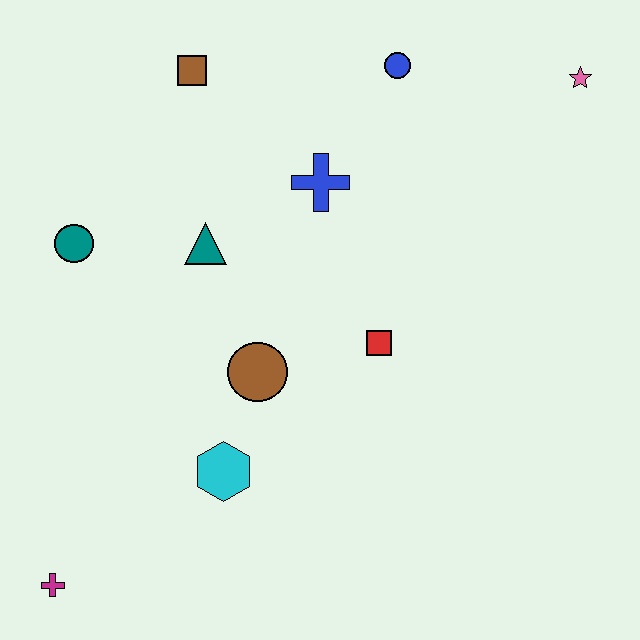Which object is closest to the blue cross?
The teal triangle is closest to the blue cross.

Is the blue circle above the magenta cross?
Yes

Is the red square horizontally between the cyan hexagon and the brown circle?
No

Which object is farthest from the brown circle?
The pink star is farthest from the brown circle.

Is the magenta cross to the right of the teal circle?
No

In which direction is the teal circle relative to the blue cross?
The teal circle is to the left of the blue cross.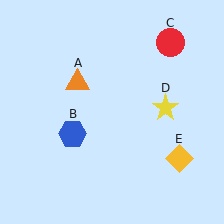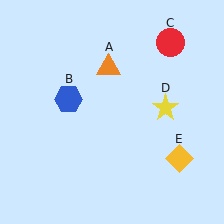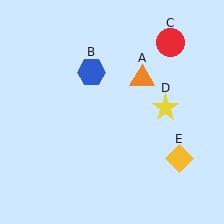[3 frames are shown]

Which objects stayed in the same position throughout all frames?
Red circle (object C) and yellow star (object D) and yellow diamond (object E) remained stationary.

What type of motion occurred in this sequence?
The orange triangle (object A), blue hexagon (object B) rotated clockwise around the center of the scene.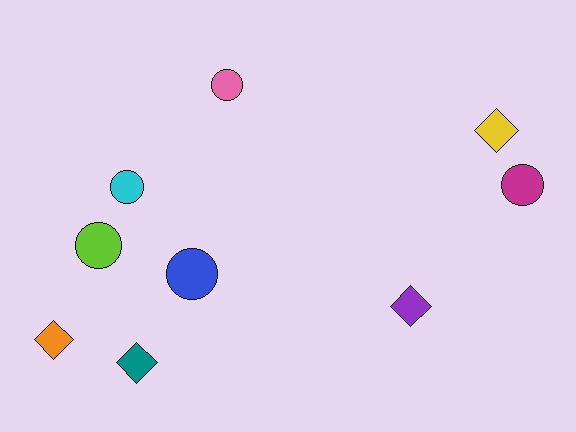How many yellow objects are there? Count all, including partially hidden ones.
There is 1 yellow object.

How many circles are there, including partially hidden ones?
There are 5 circles.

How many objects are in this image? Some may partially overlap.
There are 9 objects.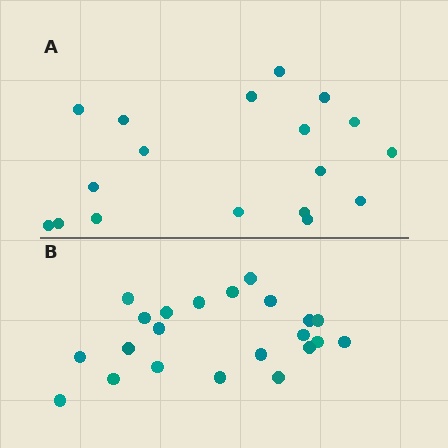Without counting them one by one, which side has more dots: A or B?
Region B (the bottom region) has more dots.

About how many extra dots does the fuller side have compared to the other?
Region B has about 4 more dots than region A.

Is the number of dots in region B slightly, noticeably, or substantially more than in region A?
Region B has only slightly more — the two regions are fairly close. The ratio is roughly 1.2 to 1.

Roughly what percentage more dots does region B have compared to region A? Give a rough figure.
About 20% more.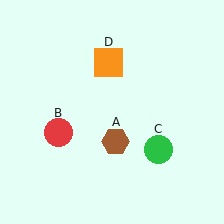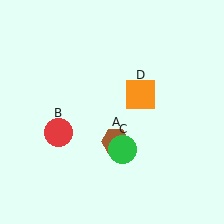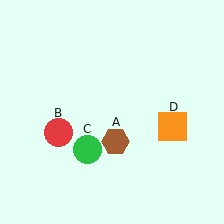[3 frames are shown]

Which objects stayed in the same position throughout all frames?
Brown hexagon (object A) and red circle (object B) remained stationary.